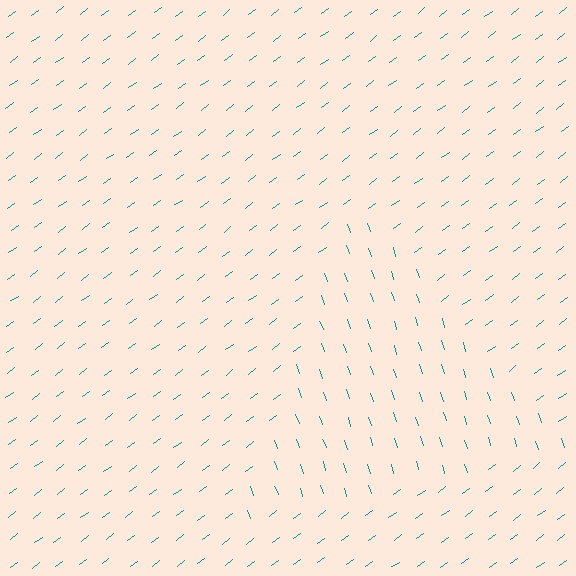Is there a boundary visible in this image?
Yes, there is a texture boundary formed by a change in line orientation.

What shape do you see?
I see a triangle.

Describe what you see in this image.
The image is filled with small teal line segments. A triangle region in the image has lines oriented differently from the surrounding lines, creating a visible texture boundary.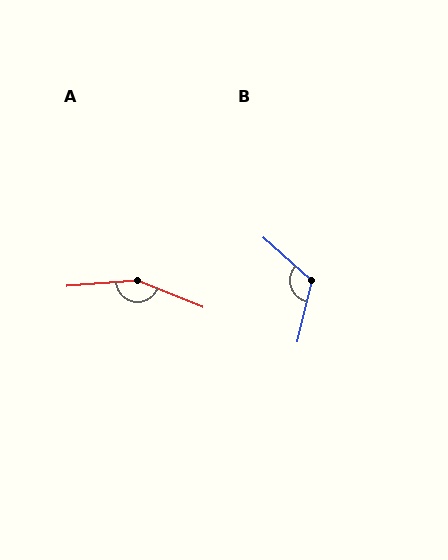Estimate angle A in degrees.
Approximately 154 degrees.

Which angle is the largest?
A, at approximately 154 degrees.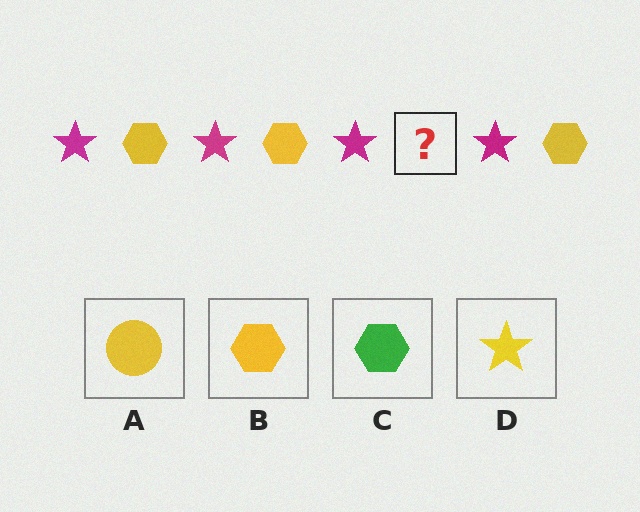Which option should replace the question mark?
Option B.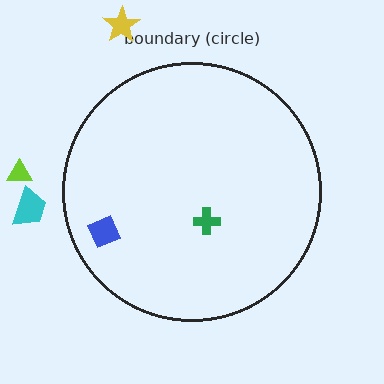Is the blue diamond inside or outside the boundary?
Inside.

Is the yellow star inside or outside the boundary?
Outside.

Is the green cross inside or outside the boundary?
Inside.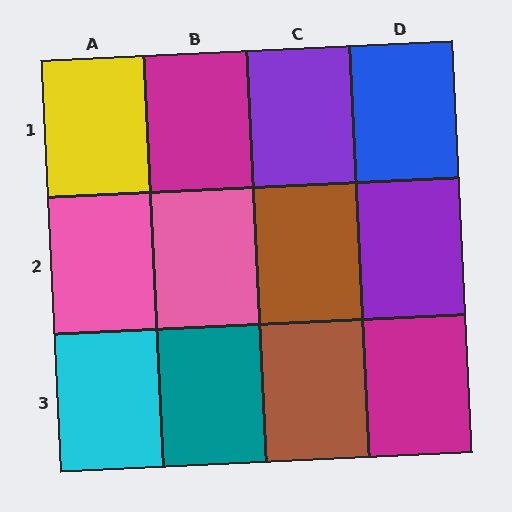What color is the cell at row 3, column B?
Teal.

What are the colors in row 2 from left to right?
Pink, pink, brown, purple.